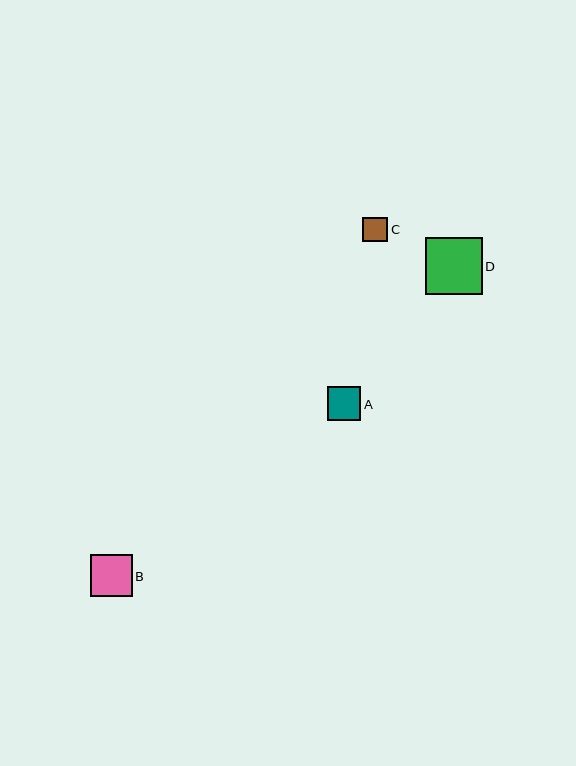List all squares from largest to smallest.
From largest to smallest: D, B, A, C.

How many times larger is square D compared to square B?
Square D is approximately 1.4 times the size of square B.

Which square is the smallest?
Square C is the smallest with a size of approximately 25 pixels.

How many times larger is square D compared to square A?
Square D is approximately 1.7 times the size of square A.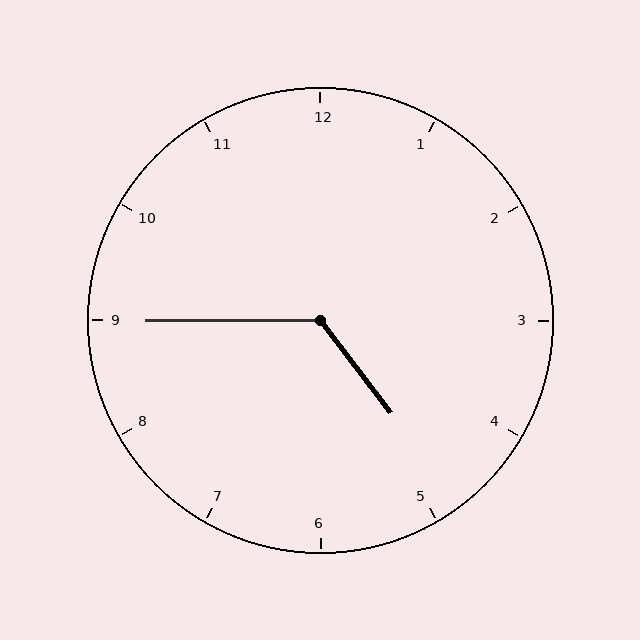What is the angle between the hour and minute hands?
Approximately 128 degrees.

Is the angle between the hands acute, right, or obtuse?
It is obtuse.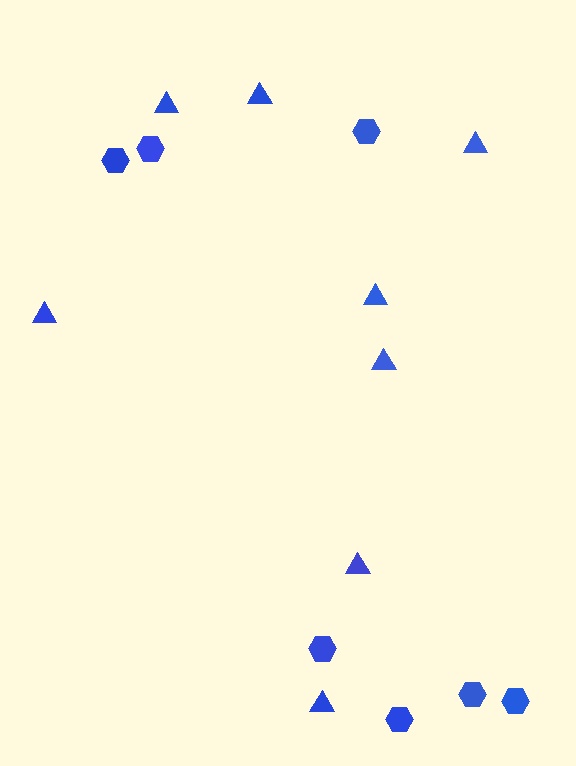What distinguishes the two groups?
There are 2 groups: one group of triangles (8) and one group of hexagons (7).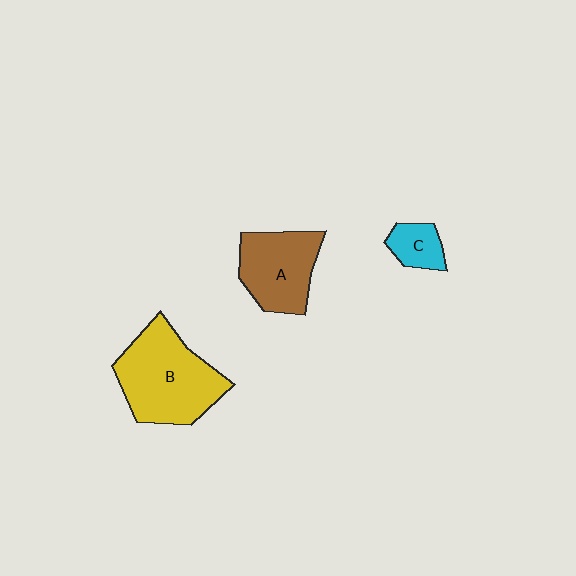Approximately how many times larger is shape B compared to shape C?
Approximately 3.5 times.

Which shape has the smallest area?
Shape C (cyan).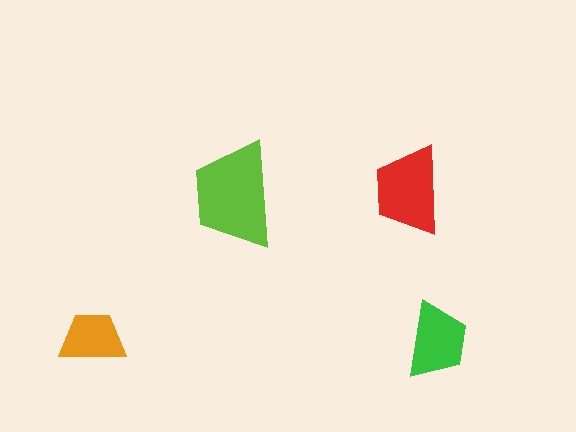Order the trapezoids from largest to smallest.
the lime one, the red one, the green one, the orange one.